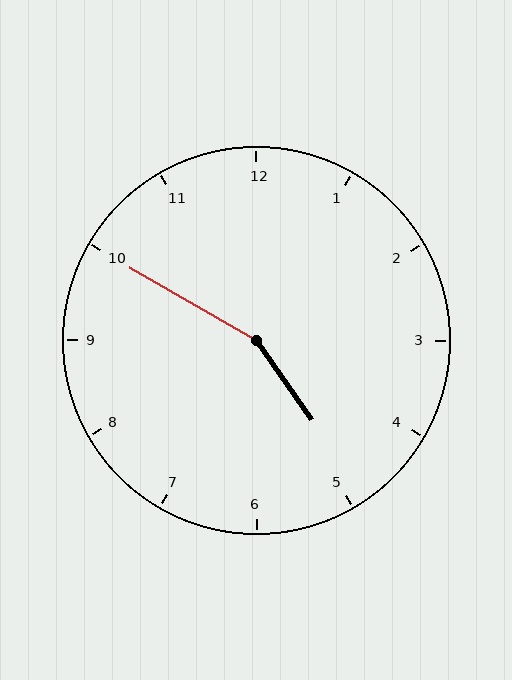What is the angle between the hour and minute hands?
Approximately 155 degrees.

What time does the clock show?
4:50.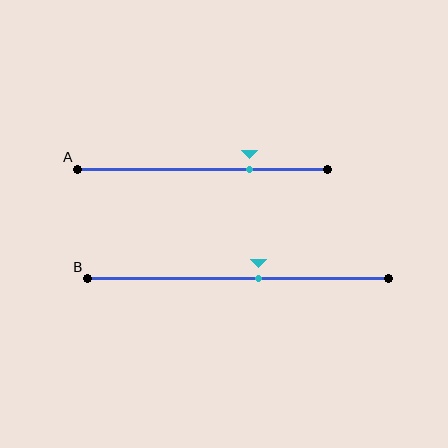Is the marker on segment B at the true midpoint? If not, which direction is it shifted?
No, the marker on segment B is shifted to the right by about 7% of the segment length.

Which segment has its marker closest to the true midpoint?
Segment B has its marker closest to the true midpoint.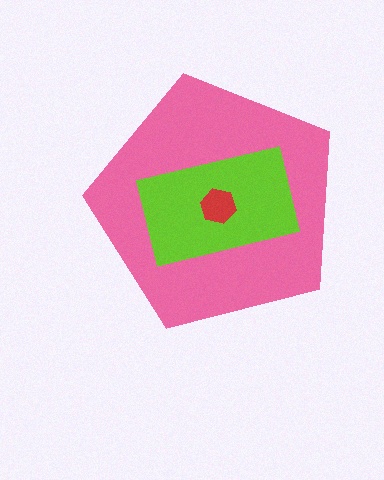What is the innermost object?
The red hexagon.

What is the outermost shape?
The pink pentagon.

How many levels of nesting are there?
3.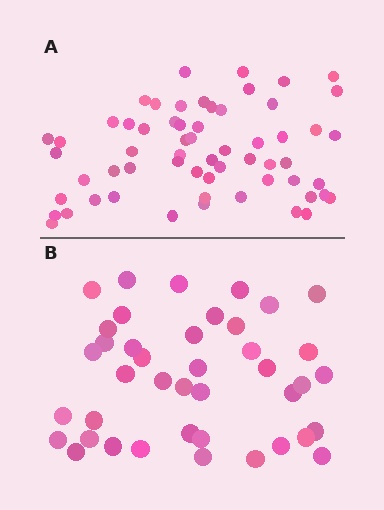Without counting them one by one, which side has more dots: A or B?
Region A (the top region) has more dots.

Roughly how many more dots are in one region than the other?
Region A has approximately 20 more dots than region B.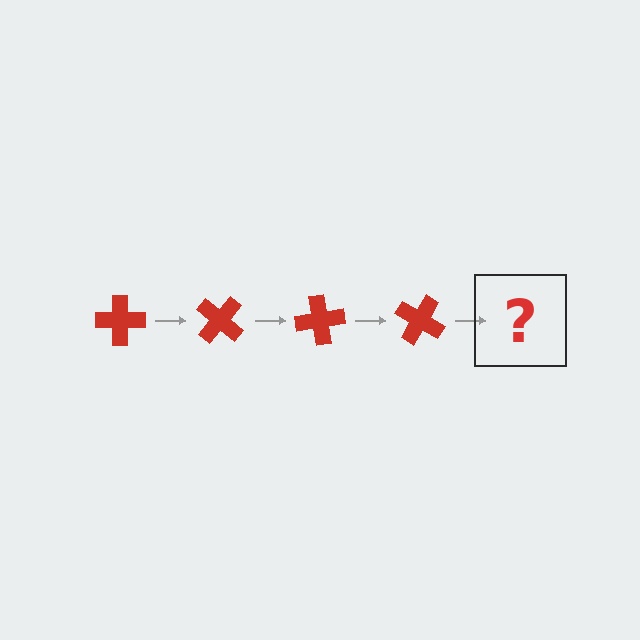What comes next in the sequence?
The next element should be a red cross rotated 160 degrees.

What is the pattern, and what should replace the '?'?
The pattern is that the cross rotates 40 degrees each step. The '?' should be a red cross rotated 160 degrees.